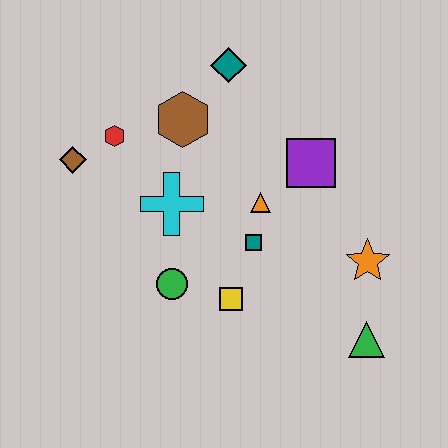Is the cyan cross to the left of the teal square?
Yes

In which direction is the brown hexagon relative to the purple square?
The brown hexagon is to the left of the purple square.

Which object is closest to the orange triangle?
The teal square is closest to the orange triangle.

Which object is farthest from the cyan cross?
The green triangle is farthest from the cyan cross.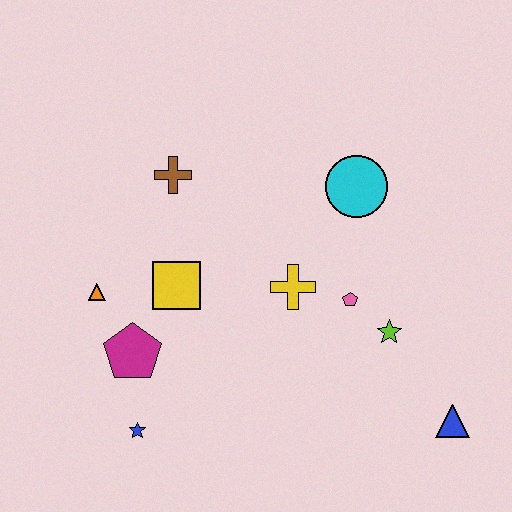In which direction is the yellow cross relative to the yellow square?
The yellow cross is to the right of the yellow square.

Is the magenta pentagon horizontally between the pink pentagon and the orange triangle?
Yes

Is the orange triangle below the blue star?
No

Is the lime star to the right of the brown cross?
Yes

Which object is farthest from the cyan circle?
The blue star is farthest from the cyan circle.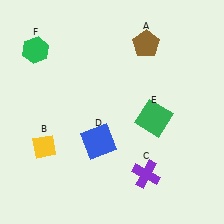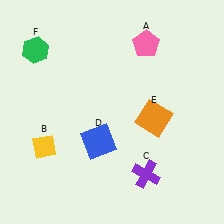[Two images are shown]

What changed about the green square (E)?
In Image 1, E is green. In Image 2, it changed to orange.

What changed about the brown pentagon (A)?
In Image 1, A is brown. In Image 2, it changed to pink.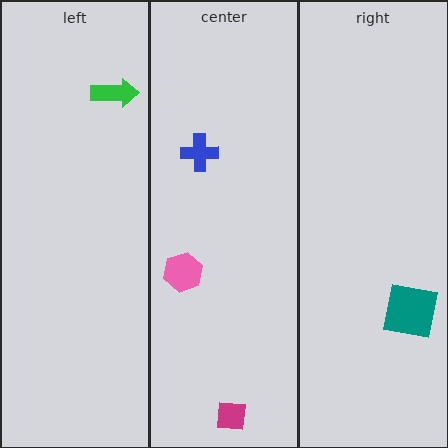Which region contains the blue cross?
The center region.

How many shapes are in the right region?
1.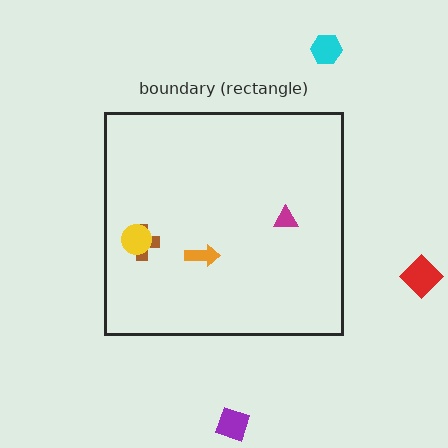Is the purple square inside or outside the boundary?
Outside.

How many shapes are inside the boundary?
4 inside, 3 outside.